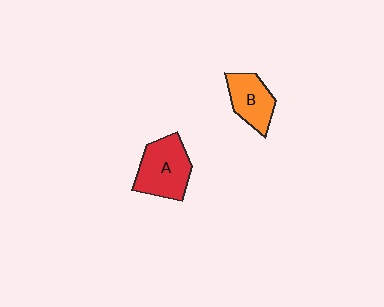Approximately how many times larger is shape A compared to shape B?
Approximately 1.4 times.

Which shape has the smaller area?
Shape B (orange).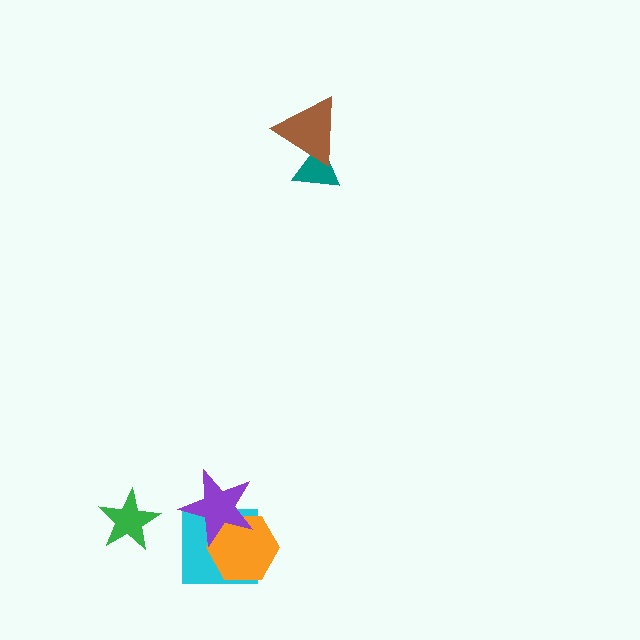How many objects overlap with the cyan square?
2 objects overlap with the cyan square.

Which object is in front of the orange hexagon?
The purple star is in front of the orange hexagon.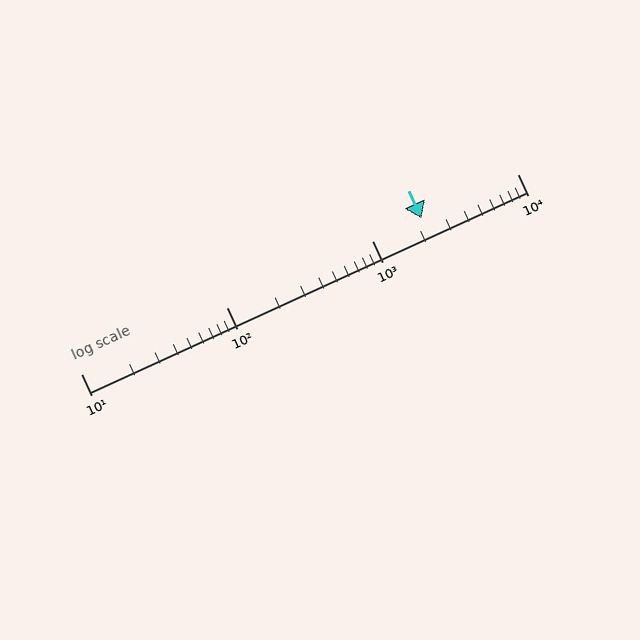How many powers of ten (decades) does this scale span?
The scale spans 3 decades, from 10 to 10000.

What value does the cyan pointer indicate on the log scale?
The pointer indicates approximately 2200.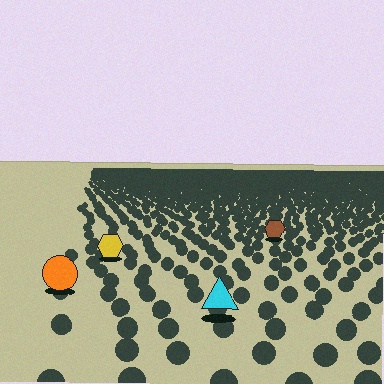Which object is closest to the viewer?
The cyan triangle is closest. The texture marks near it are larger and more spread out.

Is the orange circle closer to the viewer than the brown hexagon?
Yes. The orange circle is closer — you can tell from the texture gradient: the ground texture is coarser near it.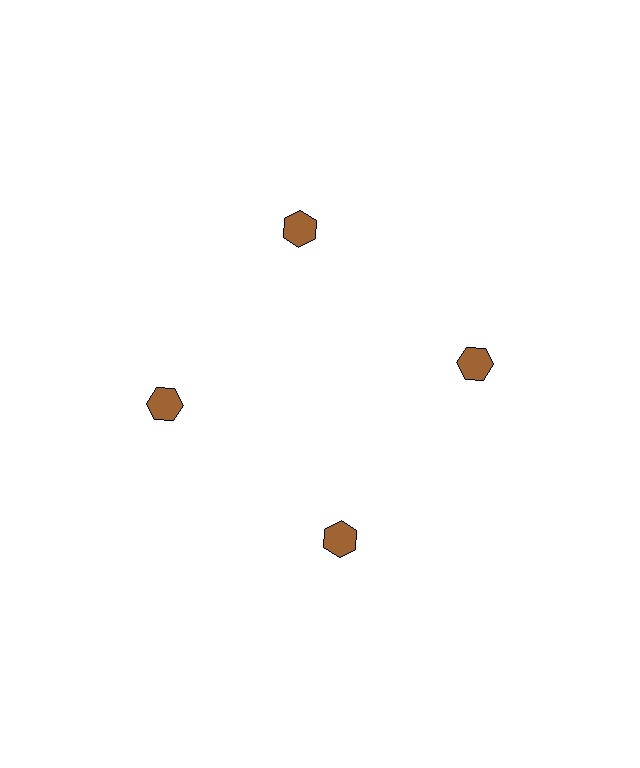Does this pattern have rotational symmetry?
Yes, this pattern has 4-fold rotational symmetry. It looks the same after rotating 90 degrees around the center.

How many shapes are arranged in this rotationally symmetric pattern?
There are 4 shapes, arranged in 4 groups of 1.